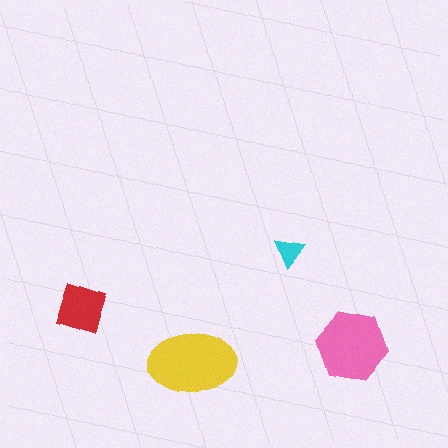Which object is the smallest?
The cyan triangle.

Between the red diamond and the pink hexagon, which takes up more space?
The pink hexagon.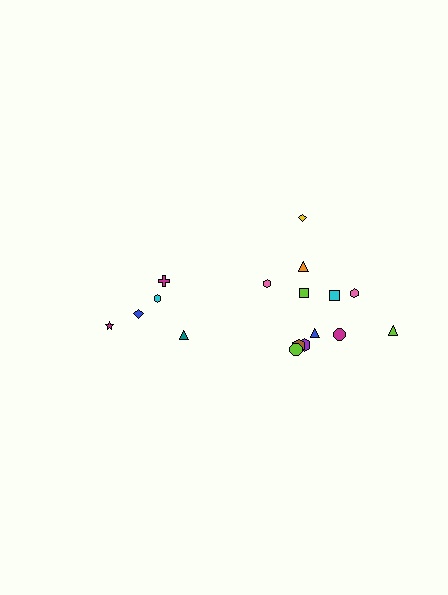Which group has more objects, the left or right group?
The right group.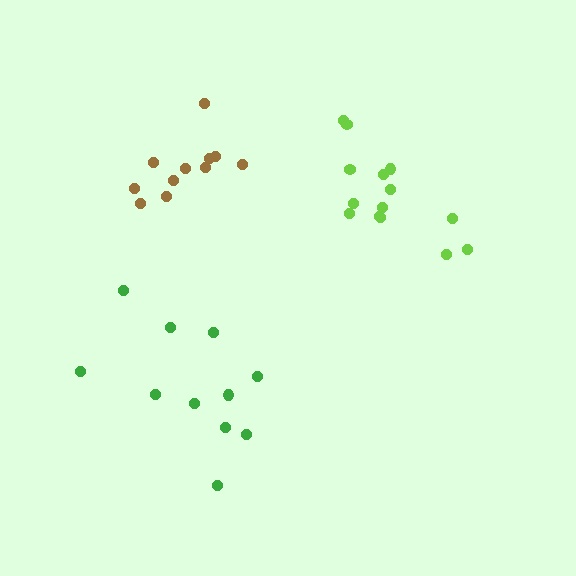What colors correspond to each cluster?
The clusters are colored: lime, green, brown.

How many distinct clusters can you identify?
There are 3 distinct clusters.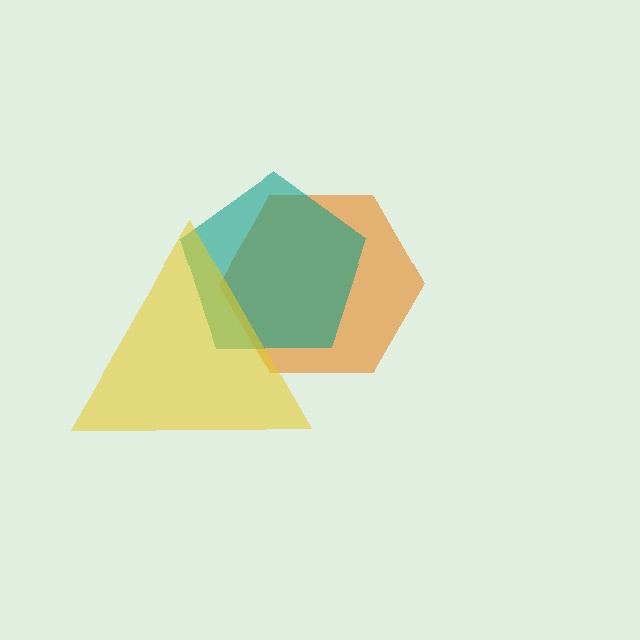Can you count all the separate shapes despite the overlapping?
Yes, there are 3 separate shapes.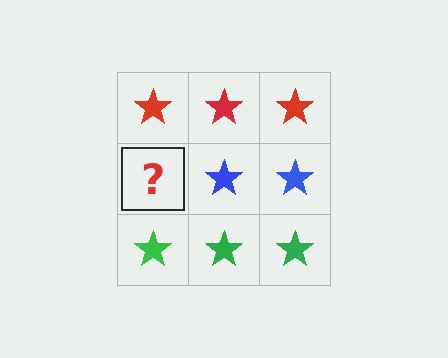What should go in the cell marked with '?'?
The missing cell should contain a blue star.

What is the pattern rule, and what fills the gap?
The rule is that each row has a consistent color. The gap should be filled with a blue star.